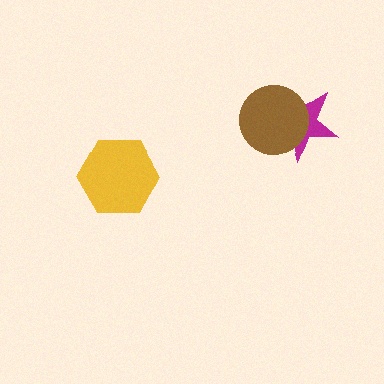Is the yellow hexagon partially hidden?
No, no other shape covers it.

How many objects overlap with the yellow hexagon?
0 objects overlap with the yellow hexagon.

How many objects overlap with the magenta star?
1 object overlaps with the magenta star.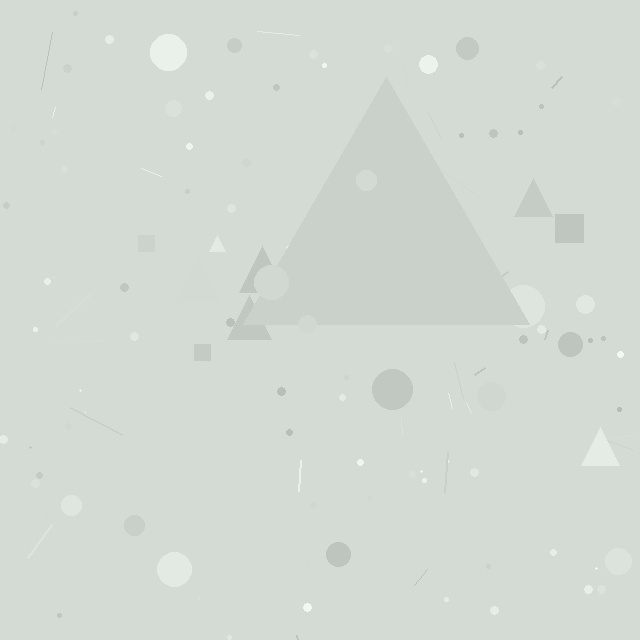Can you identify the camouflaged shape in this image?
The camouflaged shape is a triangle.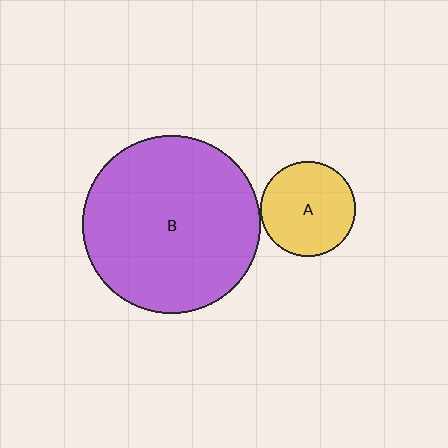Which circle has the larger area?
Circle B (purple).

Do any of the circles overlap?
No, none of the circles overlap.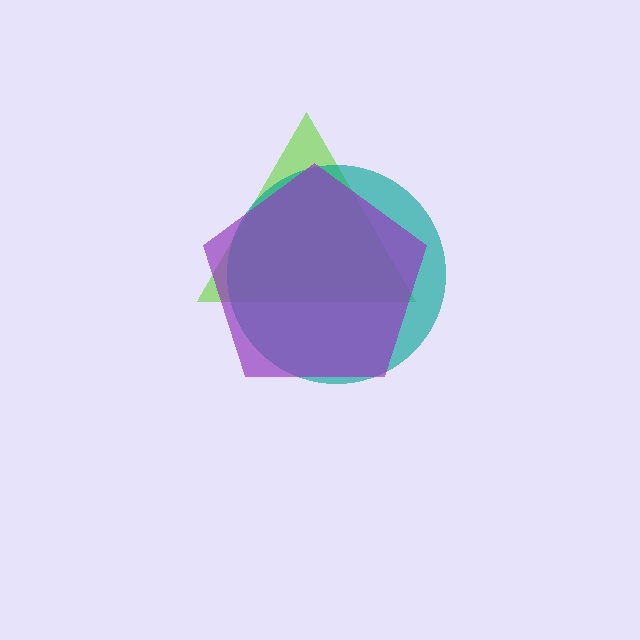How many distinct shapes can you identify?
There are 3 distinct shapes: a lime triangle, a teal circle, a purple pentagon.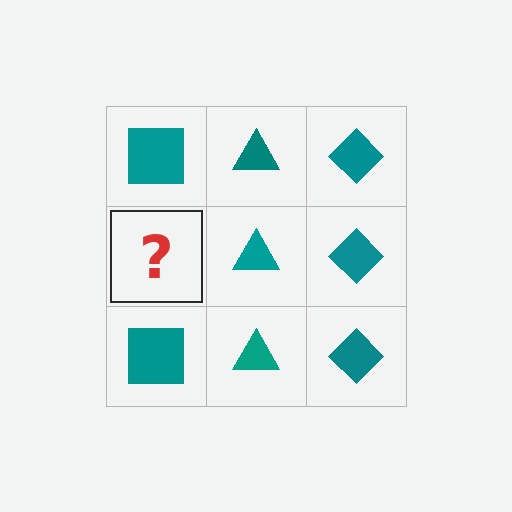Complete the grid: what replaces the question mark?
The question mark should be replaced with a teal square.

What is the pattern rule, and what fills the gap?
The rule is that each column has a consistent shape. The gap should be filled with a teal square.